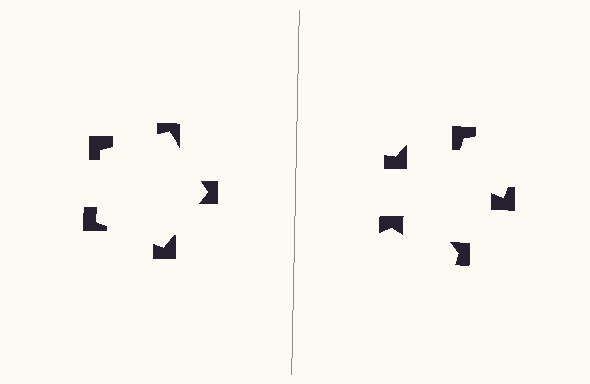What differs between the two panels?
The notched squares are positioned identically on both sides; only the wedge orientations differ. On the left they align to a pentagon; on the right they are misaligned.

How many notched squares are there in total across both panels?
10 — 5 on each side.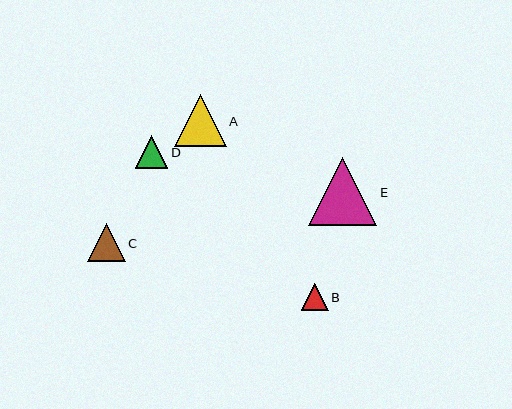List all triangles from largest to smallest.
From largest to smallest: E, A, C, D, B.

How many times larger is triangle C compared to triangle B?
Triangle C is approximately 1.4 times the size of triangle B.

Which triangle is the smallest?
Triangle B is the smallest with a size of approximately 27 pixels.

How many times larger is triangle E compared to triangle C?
Triangle E is approximately 1.8 times the size of triangle C.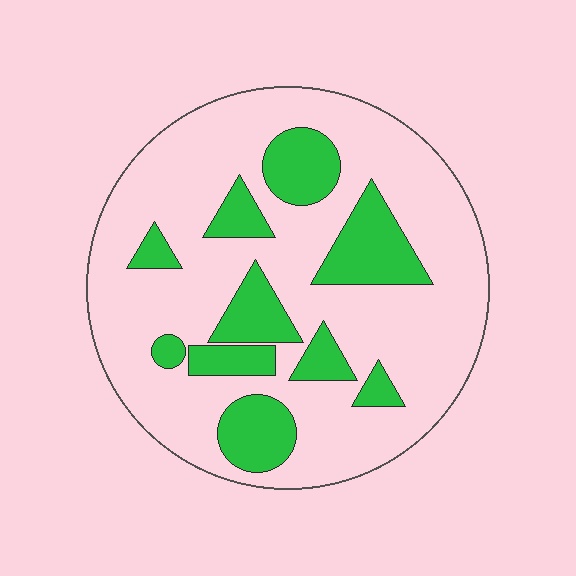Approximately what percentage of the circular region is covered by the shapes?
Approximately 25%.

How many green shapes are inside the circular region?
10.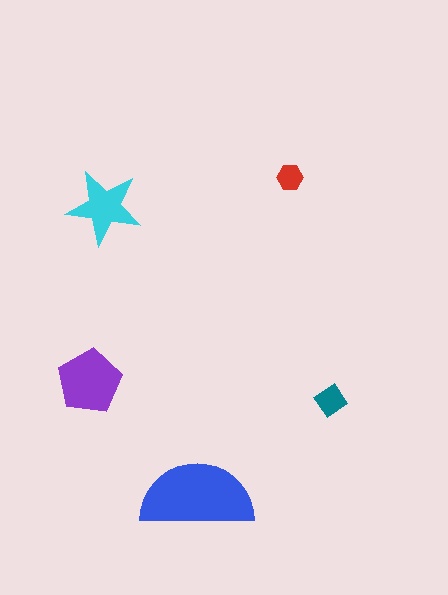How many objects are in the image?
There are 5 objects in the image.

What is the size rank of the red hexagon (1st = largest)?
5th.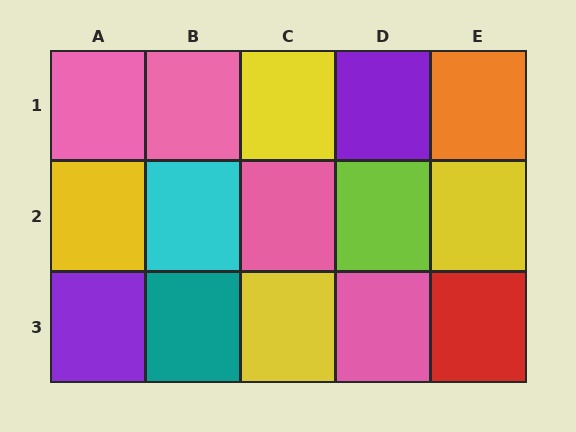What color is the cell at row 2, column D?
Lime.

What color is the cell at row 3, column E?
Red.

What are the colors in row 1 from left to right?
Pink, pink, yellow, purple, orange.